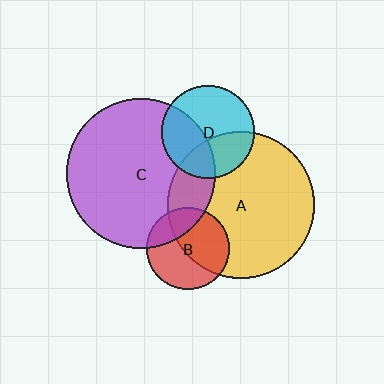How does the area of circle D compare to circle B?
Approximately 1.3 times.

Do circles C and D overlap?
Yes.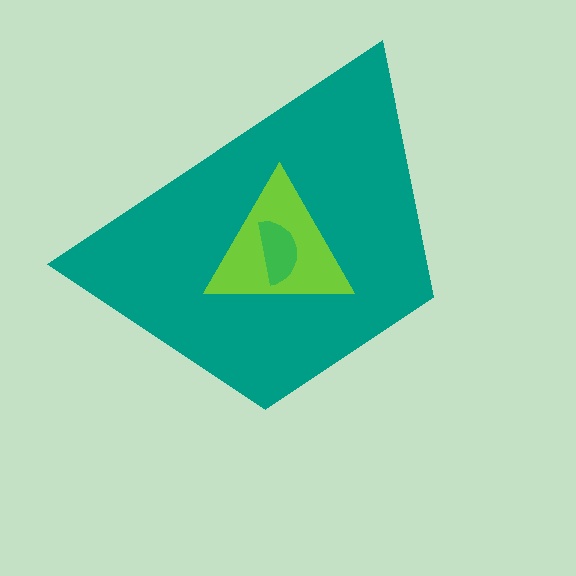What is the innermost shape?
The green semicircle.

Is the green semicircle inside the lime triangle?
Yes.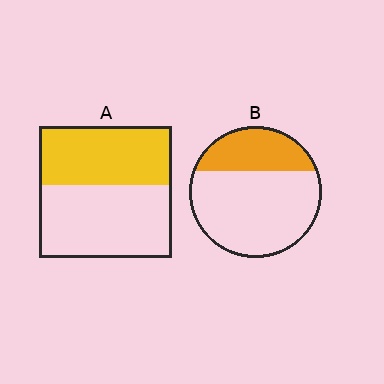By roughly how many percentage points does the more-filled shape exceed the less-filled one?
By roughly 15 percentage points (A over B).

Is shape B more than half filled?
No.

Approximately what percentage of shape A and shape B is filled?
A is approximately 45% and B is approximately 30%.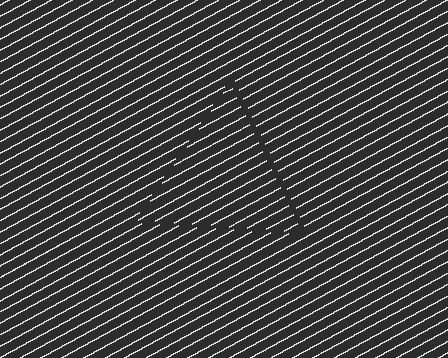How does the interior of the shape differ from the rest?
The interior of the shape contains the same grating, shifted by half a period — the contour is defined by the phase discontinuity where line-ends from the inner and outer gratings abut.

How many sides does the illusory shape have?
3 sides — the line-ends trace a triangle.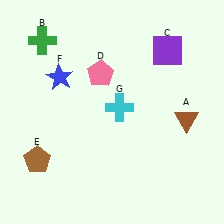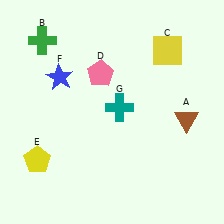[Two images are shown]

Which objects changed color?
C changed from purple to yellow. E changed from brown to yellow. G changed from cyan to teal.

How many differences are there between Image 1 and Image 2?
There are 3 differences between the two images.